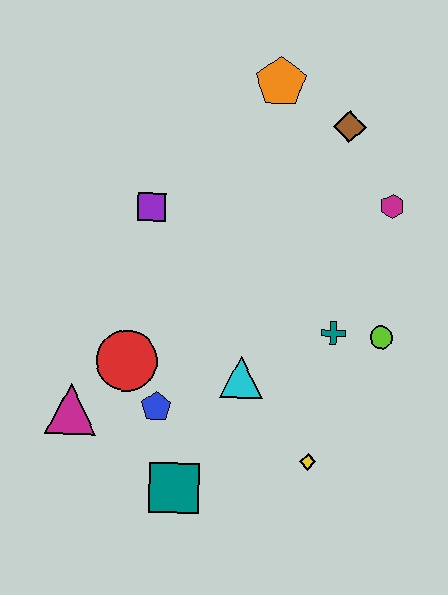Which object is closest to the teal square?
The blue pentagon is closest to the teal square.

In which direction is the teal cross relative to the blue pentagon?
The teal cross is to the right of the blue pentagon.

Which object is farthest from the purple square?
The yellow diamond is farthest from the purple square.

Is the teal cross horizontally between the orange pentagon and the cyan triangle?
No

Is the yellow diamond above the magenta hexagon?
No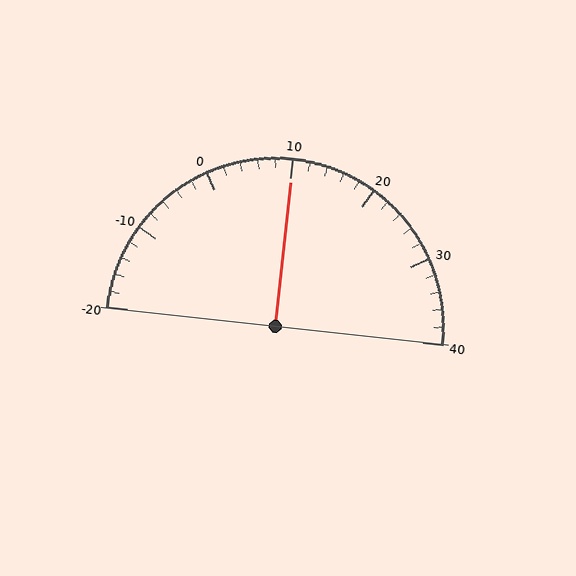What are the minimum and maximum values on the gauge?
The gauge ranges from -20 to 40.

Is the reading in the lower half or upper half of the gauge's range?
The reading is in the upper half of the range (-20 to 40).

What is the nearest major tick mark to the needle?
The nearest major tick mark is 10.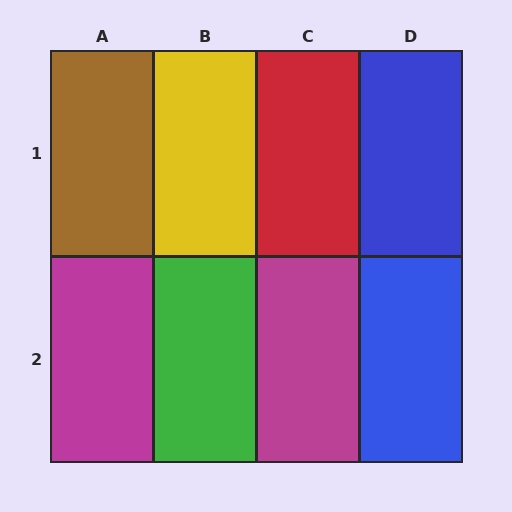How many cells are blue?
2 cells are blue.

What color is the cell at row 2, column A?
Magenta.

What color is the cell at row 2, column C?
Magenta.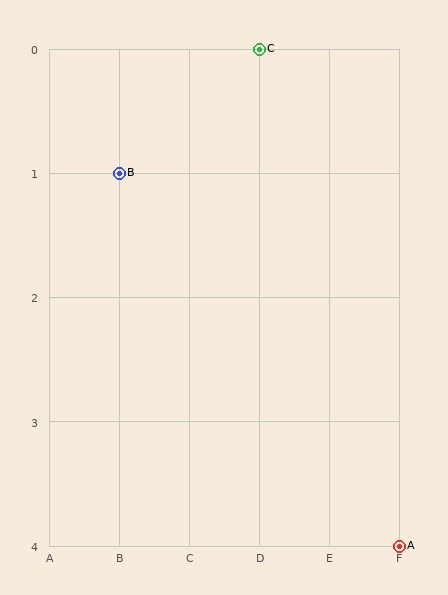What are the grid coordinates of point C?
Point C is at grid coordinates (D, 0).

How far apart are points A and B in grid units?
Points A and B are 4 columns and 3 rows apart (about 5.0 grid units diagonally).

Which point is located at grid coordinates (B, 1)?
Point B is at (B, 1).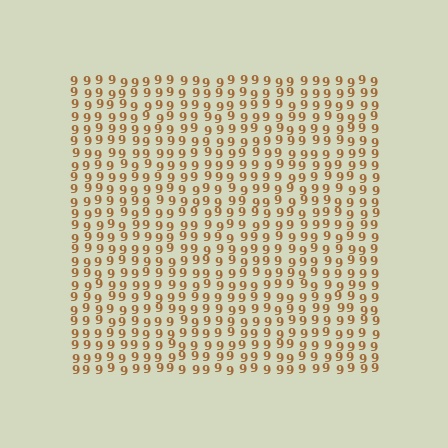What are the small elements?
The small elements are digit 9's.